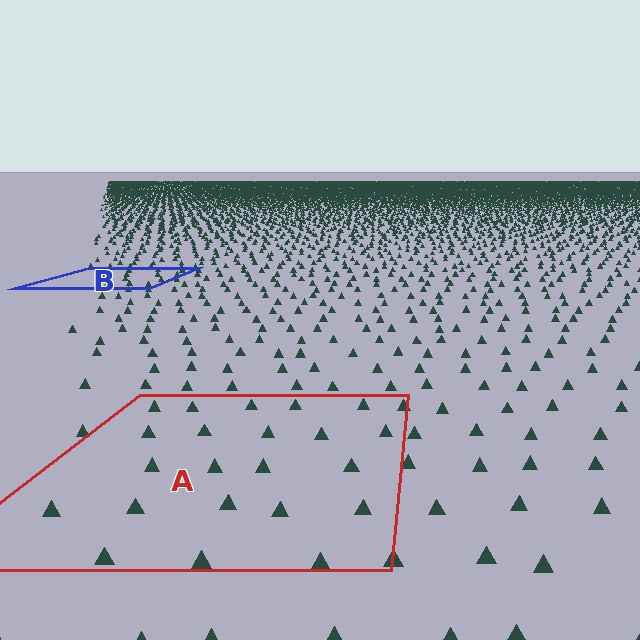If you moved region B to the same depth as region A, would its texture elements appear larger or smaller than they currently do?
They would appear larger. At a closer depth, the same texture elements are projected at a bigger on-screen size.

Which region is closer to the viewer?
Region A is closer. The texture elements there are larger and more spread out.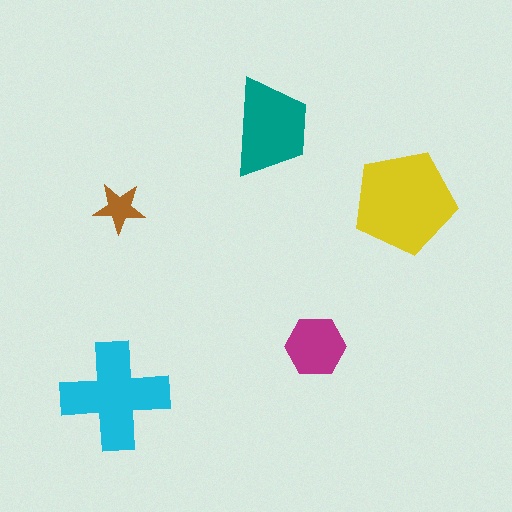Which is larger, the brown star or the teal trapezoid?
The teal trapezoid.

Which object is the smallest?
The brown star.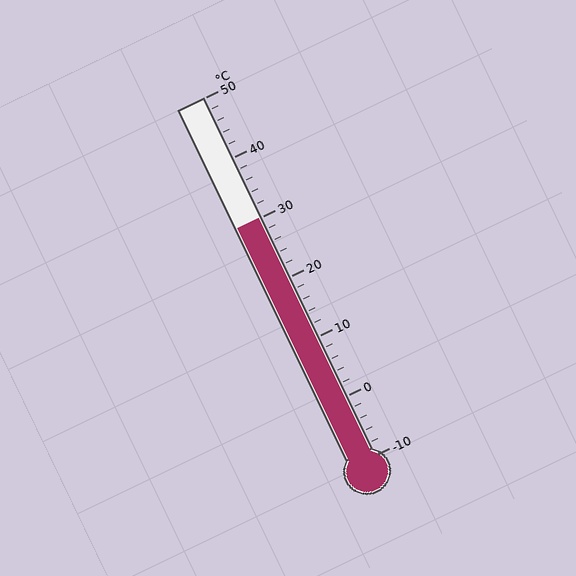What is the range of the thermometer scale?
The thermometer scale ranges from -10°C to 50°C.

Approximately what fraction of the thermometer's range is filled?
The thermometer is filled to approximately 65% of its range.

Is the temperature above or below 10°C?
The temperature is above 10°C.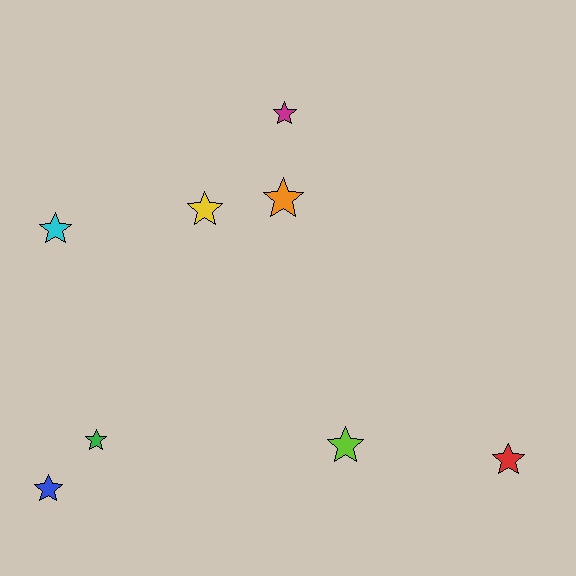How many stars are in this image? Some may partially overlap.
There are 8 stars.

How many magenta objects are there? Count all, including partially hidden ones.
There is 1 magenta object.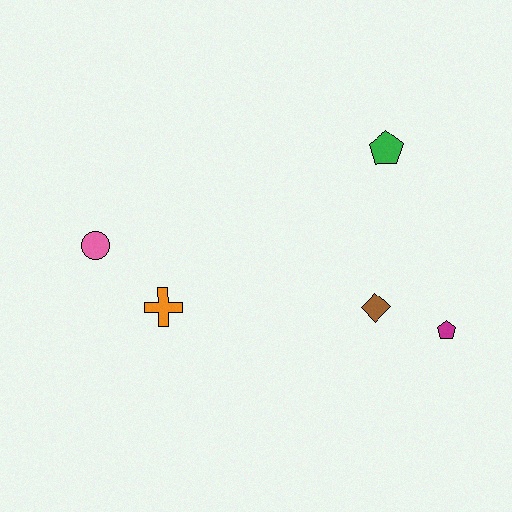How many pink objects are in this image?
There is 1 pink object.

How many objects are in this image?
There are 5 objects.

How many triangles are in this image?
There are no triangles.